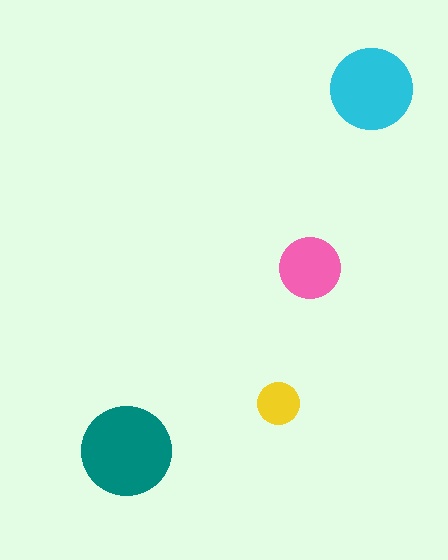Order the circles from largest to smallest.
the teal one, the cyan one, the pink one, the yellow one.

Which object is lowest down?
The teal circle is bottommost.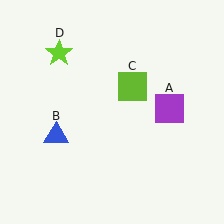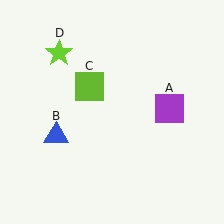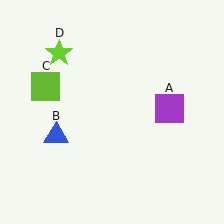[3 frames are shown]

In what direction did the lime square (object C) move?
The lime square (object C) moved left.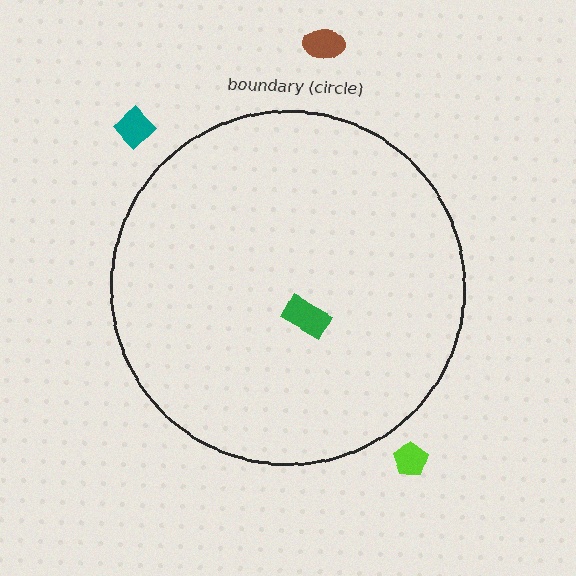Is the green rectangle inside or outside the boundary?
Inside.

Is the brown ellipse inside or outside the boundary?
Outside.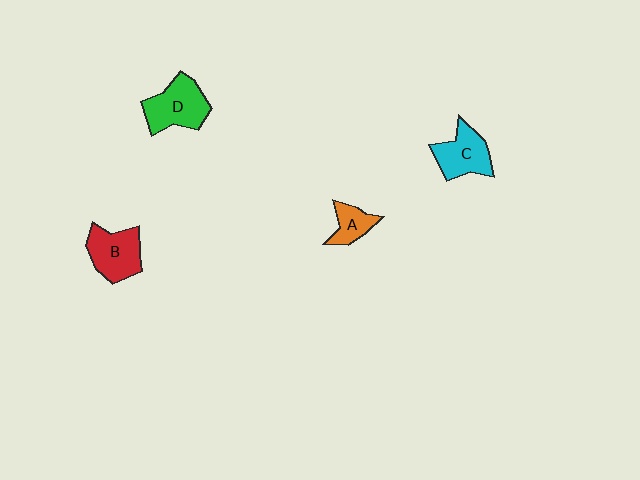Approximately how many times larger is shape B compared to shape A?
Approximately 1.8 times.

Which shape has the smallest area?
Shape A (orange).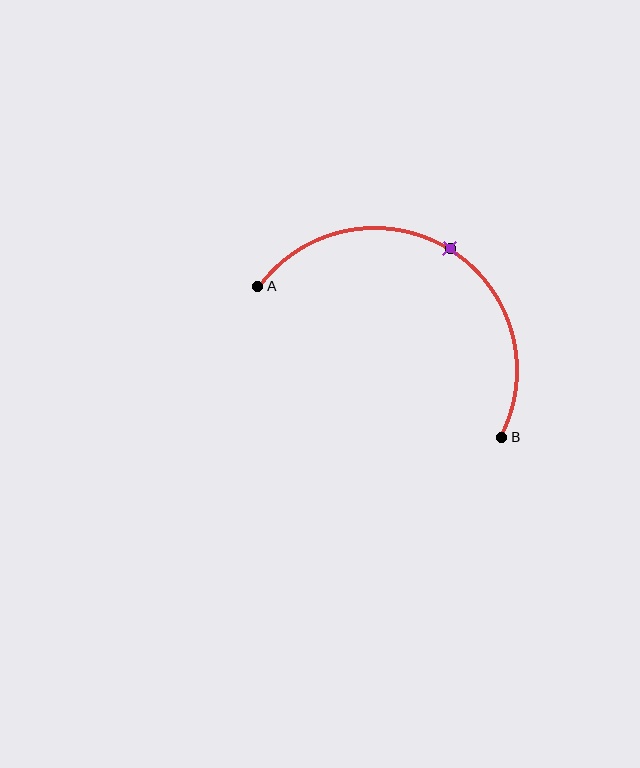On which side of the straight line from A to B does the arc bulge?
The arc bulges above the straight line connecting A and B.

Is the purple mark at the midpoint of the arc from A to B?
Yes. The purple mark lies on the arc at equal arc-length from both A and B — it is the arc midpoint.